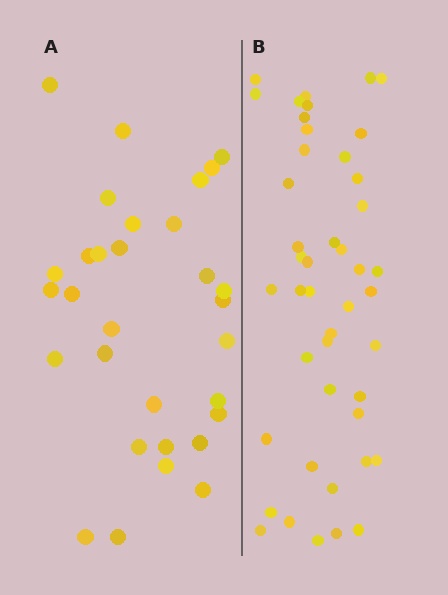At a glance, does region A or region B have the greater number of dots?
Region B (the right region) has more dots.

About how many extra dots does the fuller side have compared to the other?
Region B has approximately 15 more dots than region A.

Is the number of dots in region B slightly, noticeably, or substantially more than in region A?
Region B has substantially more. The ratio is roughly 1.5 to 1.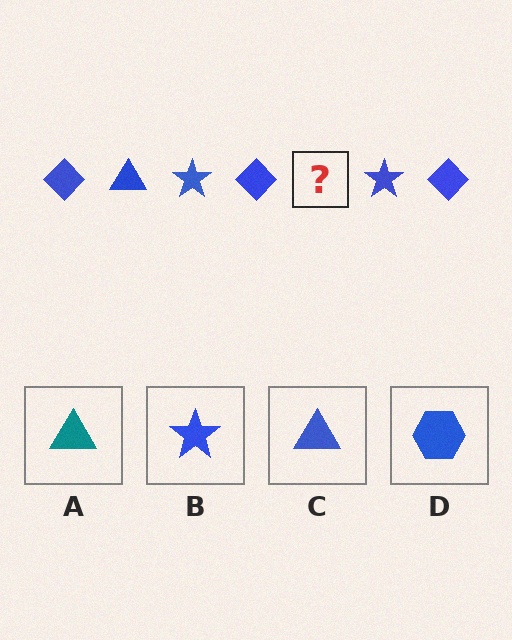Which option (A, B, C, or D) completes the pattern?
C.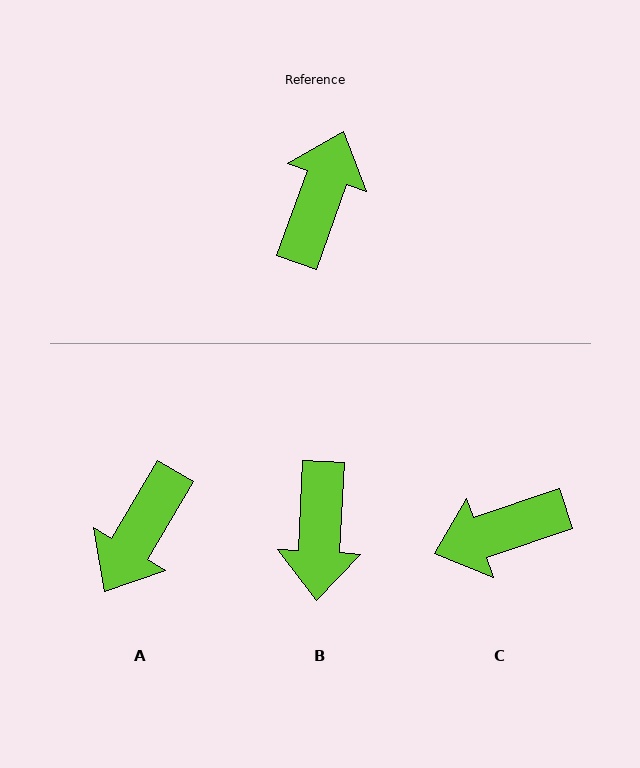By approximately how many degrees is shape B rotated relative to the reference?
Approximately 163 degrees clockwise.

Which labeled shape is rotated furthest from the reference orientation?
A, about 169 degrees away.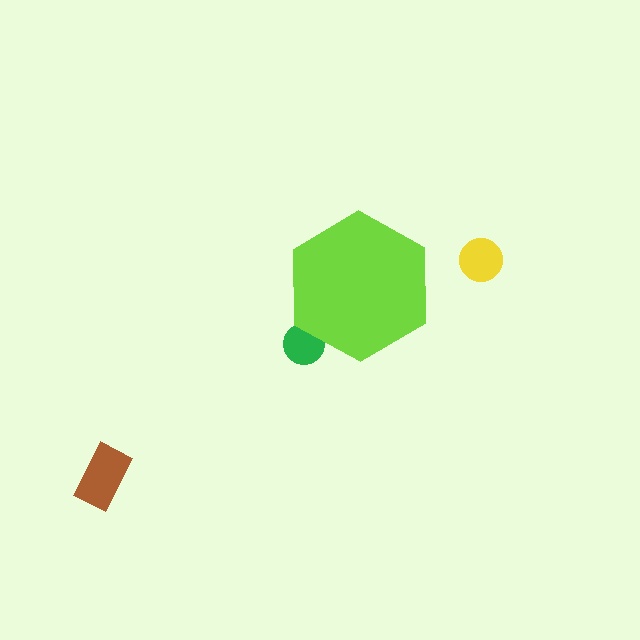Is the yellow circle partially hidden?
No, the yellow circle is fully visible.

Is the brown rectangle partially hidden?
No, the brown rectangle is fully visible.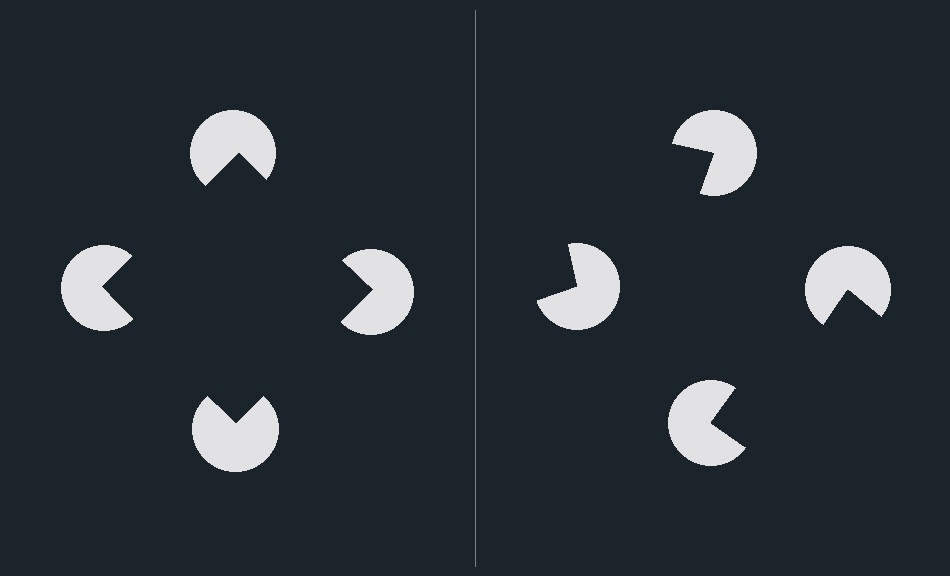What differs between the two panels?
The pac-man discs are positioned identically on both sides; only the wedge orientations differ. On the left they align to a square; on the right they are misaligned.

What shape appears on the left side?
An illusory square.